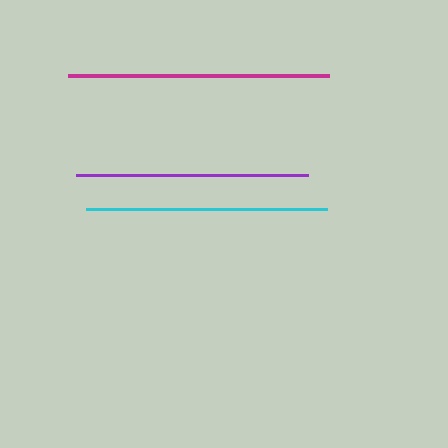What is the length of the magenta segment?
The magenta segment is approximately 261 pixels long.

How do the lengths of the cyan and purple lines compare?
The cyan and purple lines are approximately the same length.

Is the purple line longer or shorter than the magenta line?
The magenta line is longer than the purple line.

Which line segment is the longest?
The magenta line is the longest at approximately 261 pixels.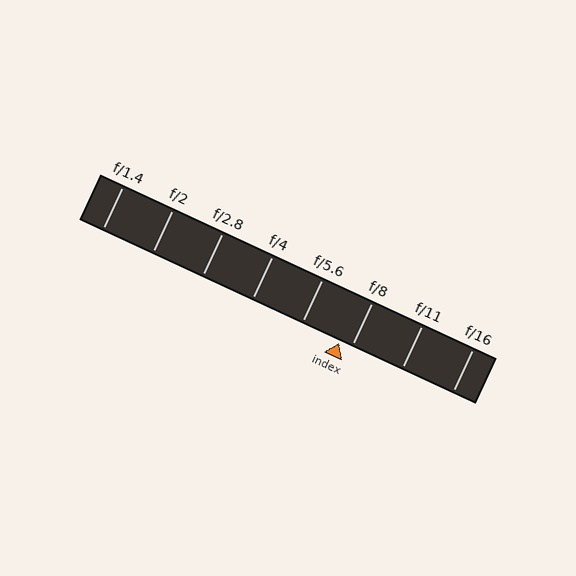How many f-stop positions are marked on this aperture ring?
There are 8 f-stop positions marked.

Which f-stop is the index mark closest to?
The index mark is closest to f/8.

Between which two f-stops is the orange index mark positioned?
The index mark is between f/5.6 and f/8.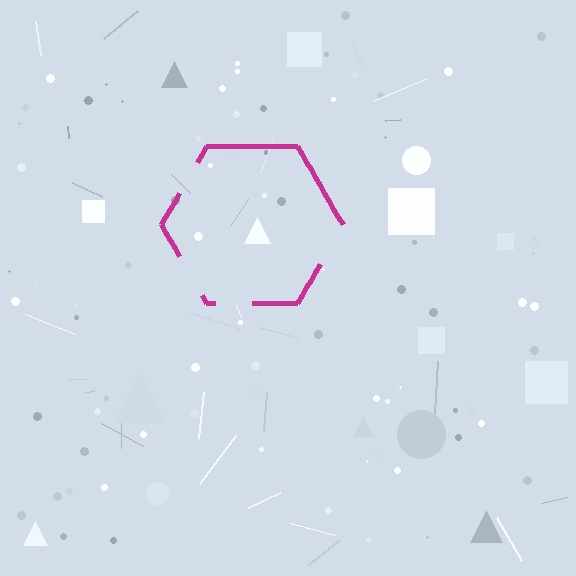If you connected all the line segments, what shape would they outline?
They would outline a hexagon.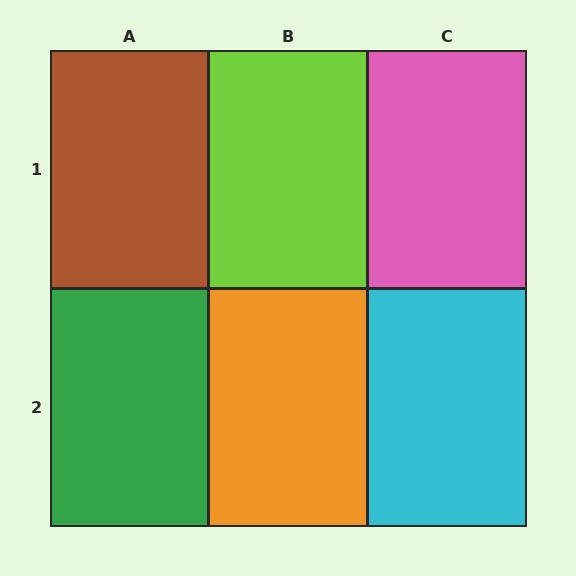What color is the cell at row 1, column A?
Brown.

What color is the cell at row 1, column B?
Lime.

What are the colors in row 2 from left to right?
Green, orange, cyan.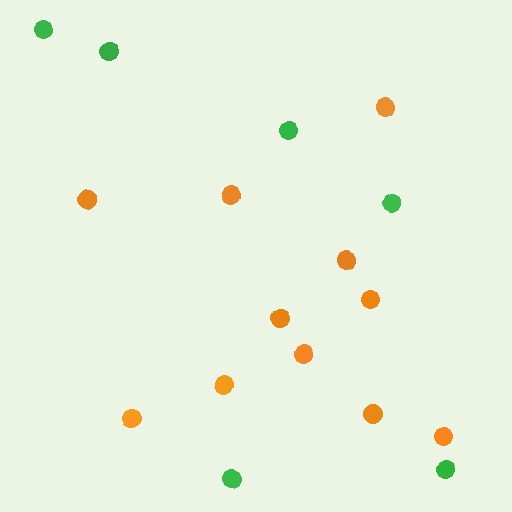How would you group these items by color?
There are 2 groups: one group of orange circles (11) and one group of green circles (6).